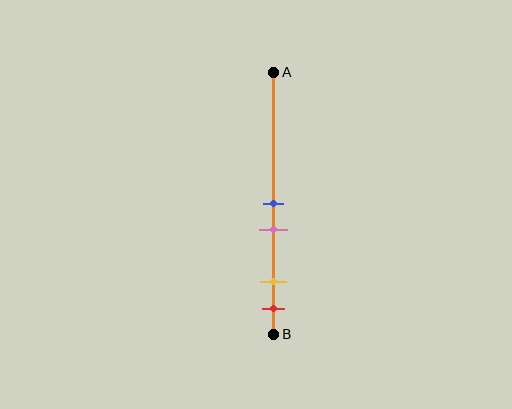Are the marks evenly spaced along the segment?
No, the marks are not evenly spaced.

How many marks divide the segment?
There are 4 marks dividing the segment.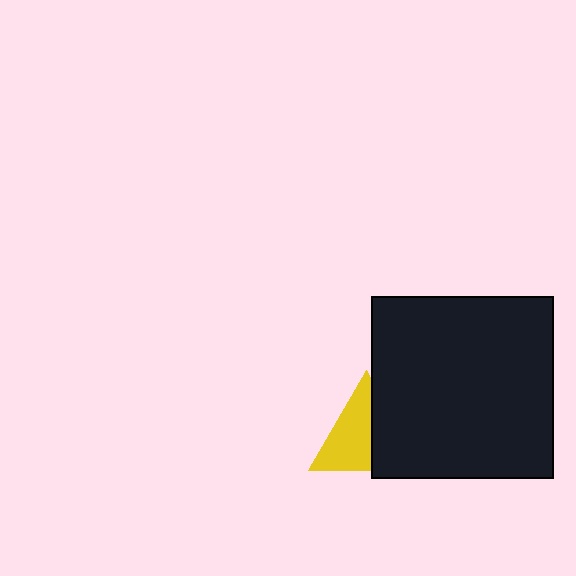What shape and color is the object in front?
The object in front is a black square.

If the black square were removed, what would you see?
You would see the complete yellow triangle.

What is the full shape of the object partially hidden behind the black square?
The partially hidden object is a yellow triangle.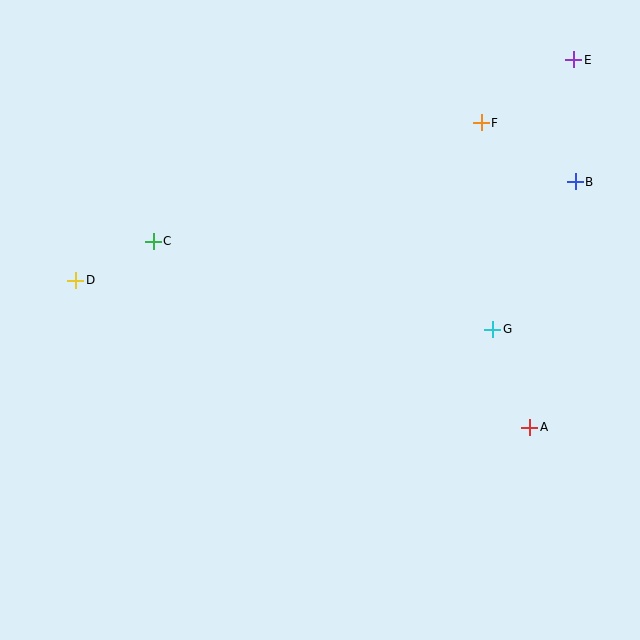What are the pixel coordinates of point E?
Point E is at (574, 60).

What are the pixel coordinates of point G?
Point G is at (493, 329).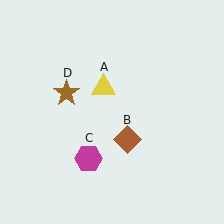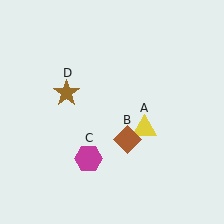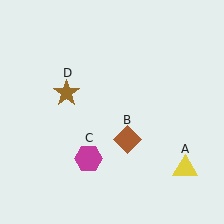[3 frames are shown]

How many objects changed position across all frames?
1 object changed position: yellow triangle (object A).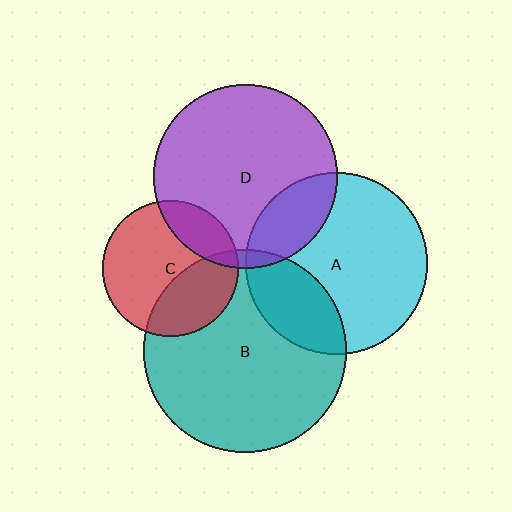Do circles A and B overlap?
Yes.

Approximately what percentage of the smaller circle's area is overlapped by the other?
Approximately 25%.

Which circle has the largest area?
Circle B (teal).